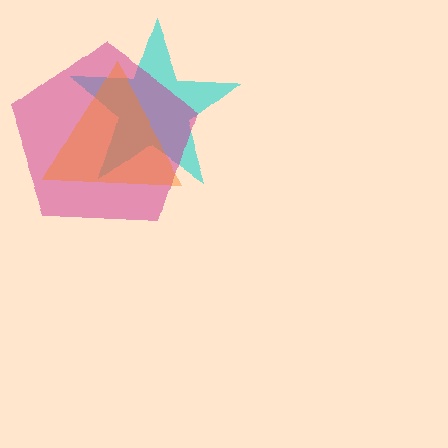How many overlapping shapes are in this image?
There are 3 overlapping shapes in the image.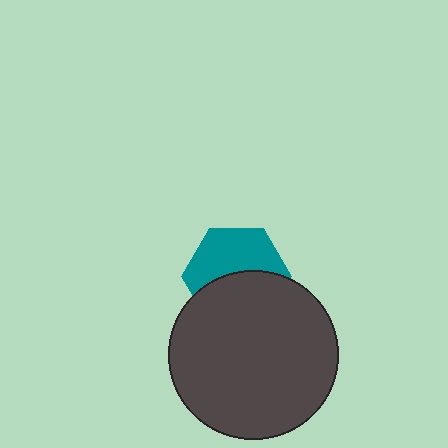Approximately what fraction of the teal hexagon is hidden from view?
Roughly 49% of the teal hexagon is hidden behind the dark gray circle.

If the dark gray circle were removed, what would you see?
You would see the complete teal hexagon.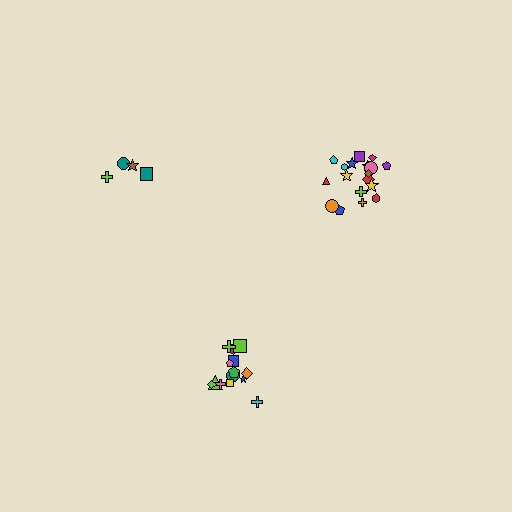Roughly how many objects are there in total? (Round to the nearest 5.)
Roughly 35 objects in total.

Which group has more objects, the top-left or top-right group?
The top-right group.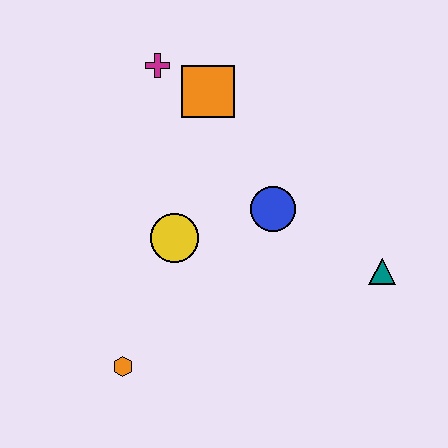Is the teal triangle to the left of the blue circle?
No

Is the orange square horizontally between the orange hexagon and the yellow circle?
No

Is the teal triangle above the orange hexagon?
Yes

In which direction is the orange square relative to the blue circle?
The orange square is above the blue circle.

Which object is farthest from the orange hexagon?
The magenta cross is farthest from the orange hexagon.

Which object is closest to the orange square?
The magenta cross is closest to the orange square.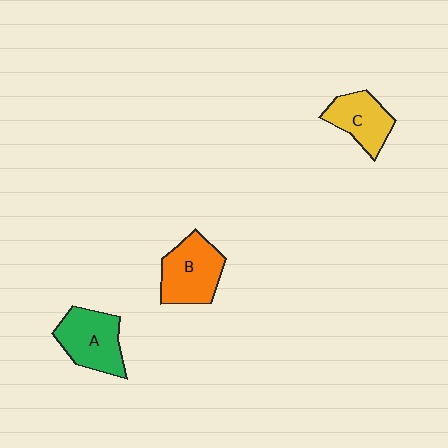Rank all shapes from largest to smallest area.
From largest to smallest: B (orange), A (green), C (yellow).